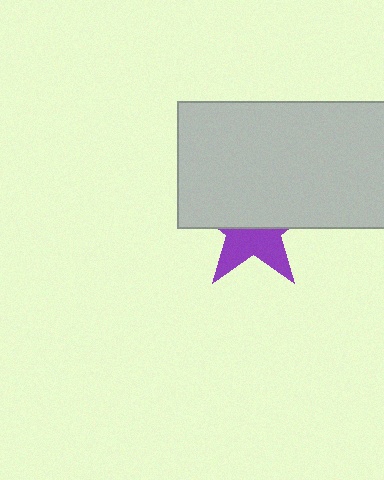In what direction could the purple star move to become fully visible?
The purple star could move down. That would shift it out from behind the light gray rectangle entirely.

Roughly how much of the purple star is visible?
A small part of it is visible (roughly 42%).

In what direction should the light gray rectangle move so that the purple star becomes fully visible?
The light gray rectangle should move up. That is the shortest direction to clear the overlap and leave the purple star fully visible.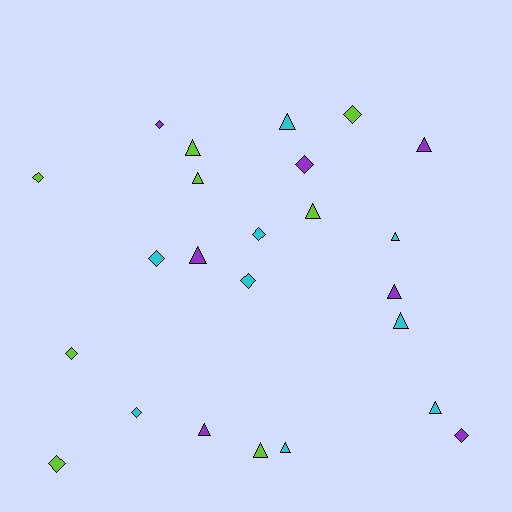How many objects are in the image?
There are 24 objects.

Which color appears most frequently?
Cyan, with 9 objects.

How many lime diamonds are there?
There are 4 lime diamonds.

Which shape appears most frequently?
Triangle, with 13 objects.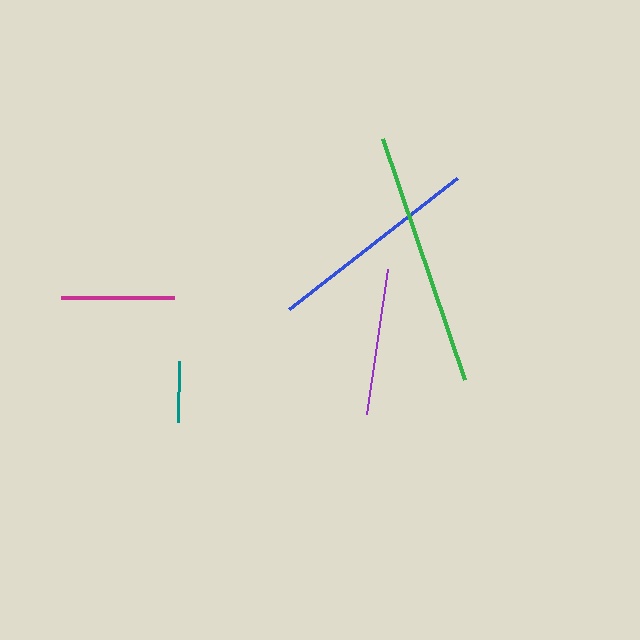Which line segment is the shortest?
The teal line is the shortest at approximately 61 pixels.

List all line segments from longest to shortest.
From longest to shortest: green, blue, purple, magenta, teal.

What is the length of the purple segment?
The purple segment is approximately 147 pixels long.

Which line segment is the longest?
The green line is the longest at approximately 254 pixels.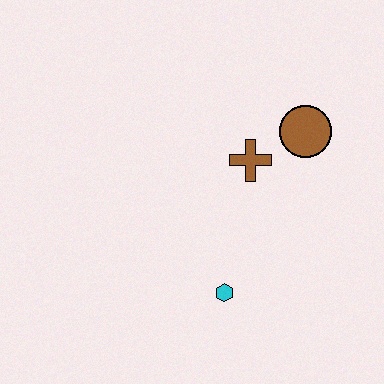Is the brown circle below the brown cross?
No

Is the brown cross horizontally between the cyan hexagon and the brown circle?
Yes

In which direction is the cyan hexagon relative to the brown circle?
The cyan hexagon is below the brown circle.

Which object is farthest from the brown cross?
The cyan hexagon is farthest from the brown cross.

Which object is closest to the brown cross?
The brown circle is closest to the brown cross.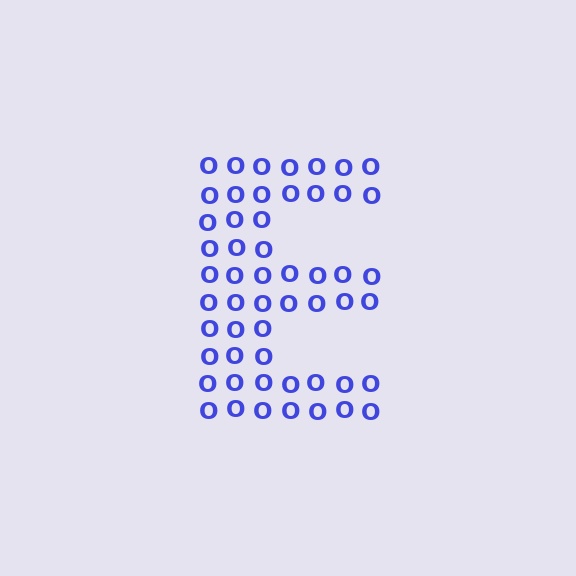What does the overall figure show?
The overall figure shows the letter E.